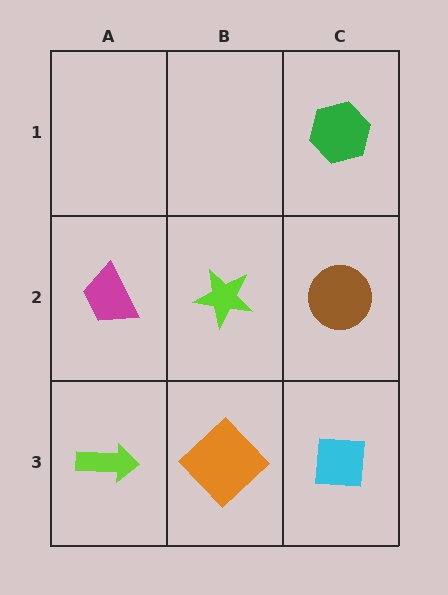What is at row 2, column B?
A lime star.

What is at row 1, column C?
A green hexagon.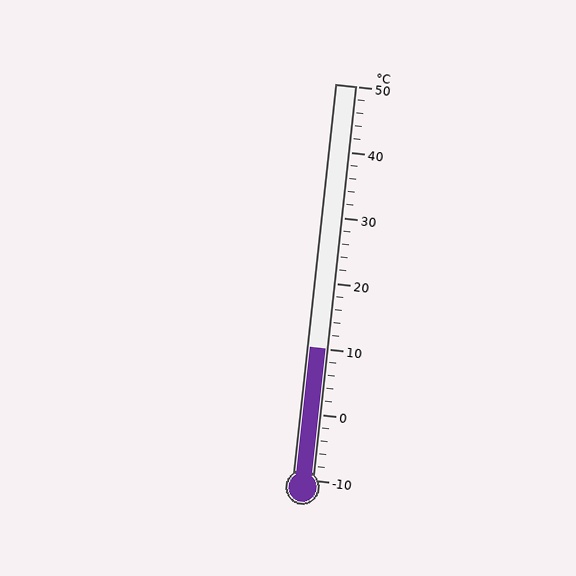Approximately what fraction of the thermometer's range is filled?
The thermometer is filled to approximately 35% of its range.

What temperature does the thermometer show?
The thermometer shows approximately 10°C.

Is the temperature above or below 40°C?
The temperature is below 40°C.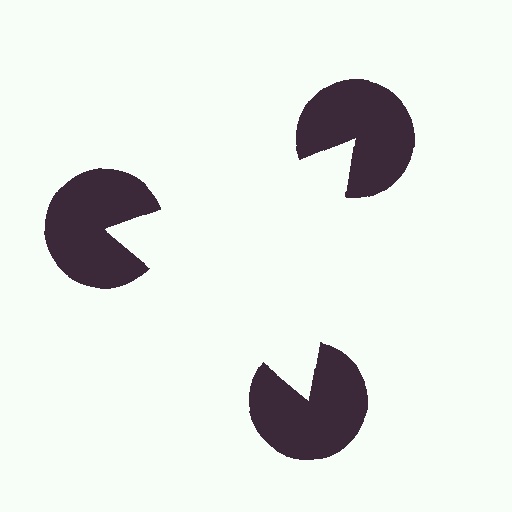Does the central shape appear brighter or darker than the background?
It typically appears slightly brighter than the background, even though no actual brightness change is drawn.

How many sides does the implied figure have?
3 sides.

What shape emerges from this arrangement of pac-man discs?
An illusory triangle — its edges are inferred from the aligned wedge cuts in the pac-man discs, not physically drawn.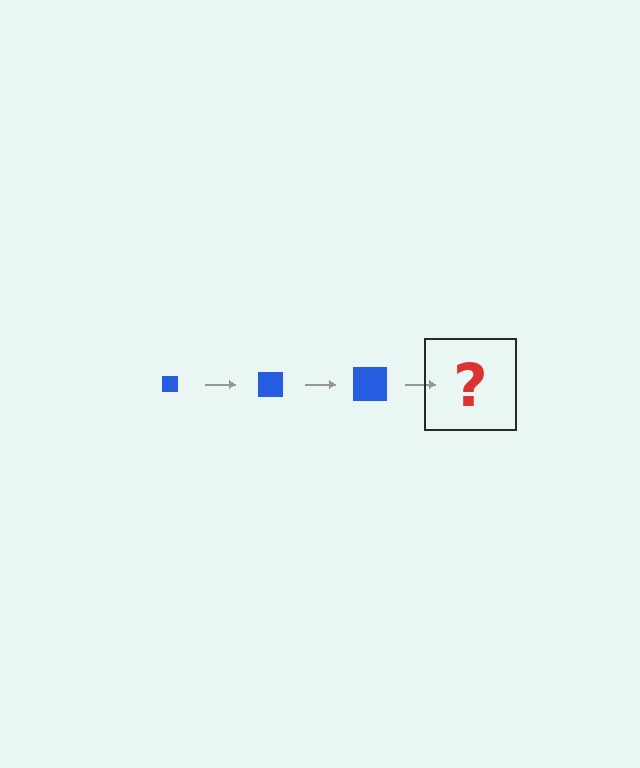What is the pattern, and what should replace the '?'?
The pattern is that the square gets progressively larger each step. The '?' should be a blue square, larger than the previous one.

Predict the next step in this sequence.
The next step is a blue square, larger than the previous one.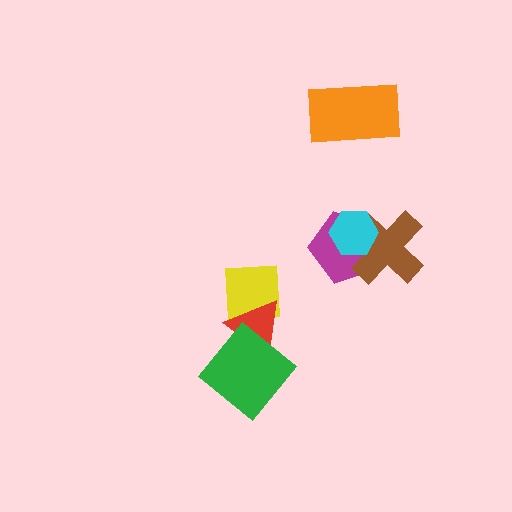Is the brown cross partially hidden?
Yes, it is partially covered by another shape.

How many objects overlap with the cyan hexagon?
2 objects overlap with the cyan hexagon.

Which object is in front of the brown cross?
The cyan hexagon is in front of the brown cross.